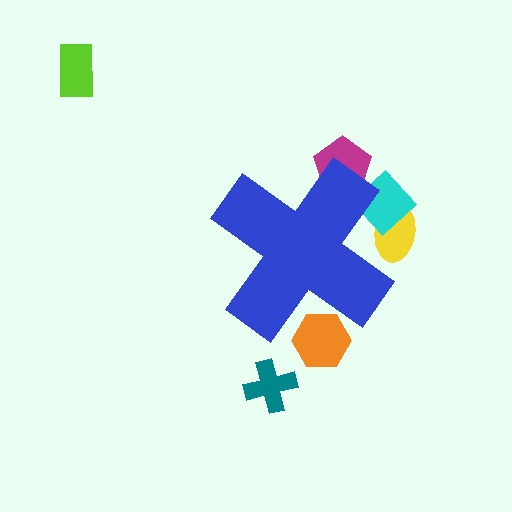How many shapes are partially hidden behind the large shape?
4 shapes are partially hidden.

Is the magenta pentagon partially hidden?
Yes, the magenta pentagon is partially hidden behind the blue cross.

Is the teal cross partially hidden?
No, the teal cross is fully visible.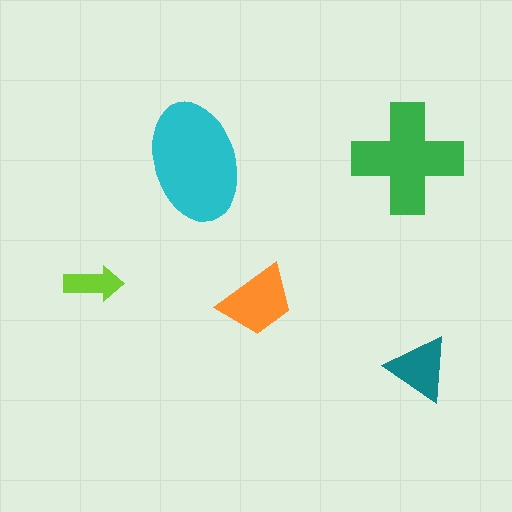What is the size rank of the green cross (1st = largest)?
2nd.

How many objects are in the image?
There are 5 objects in the image.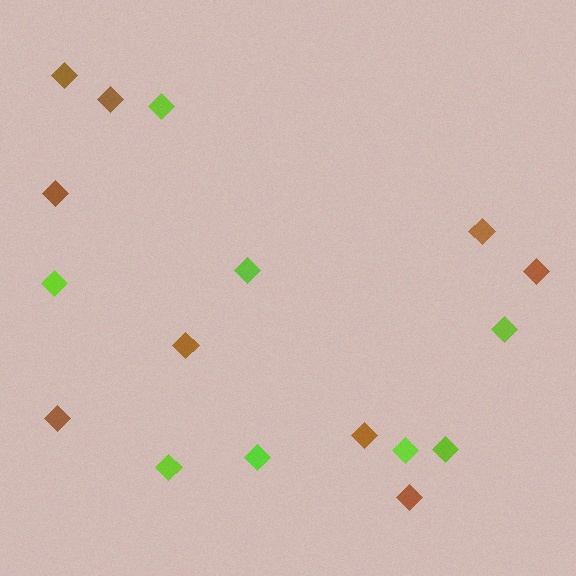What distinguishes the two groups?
There are 2 groups: one group of lime diamonds (8) and one group of brown diamonds (9).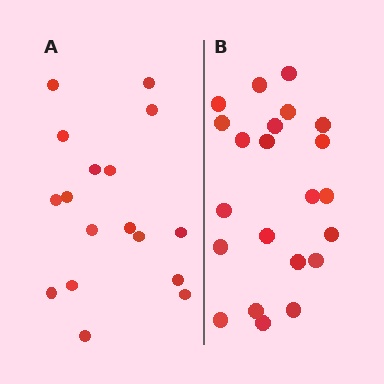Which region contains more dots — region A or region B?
Region B (the right region) has more dots.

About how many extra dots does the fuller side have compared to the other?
Region B has about 5 more dots than region A.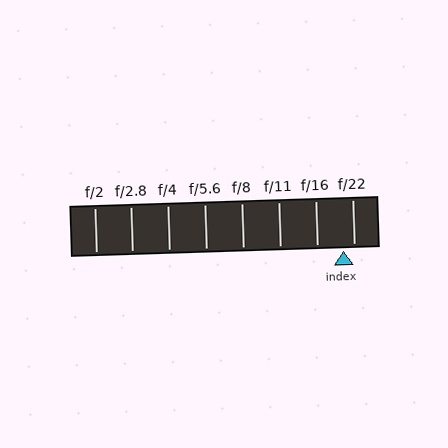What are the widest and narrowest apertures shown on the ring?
The widest aperture shown is f/2 and the narrowest is f/22.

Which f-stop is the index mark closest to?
The index mark is closest to f/22.